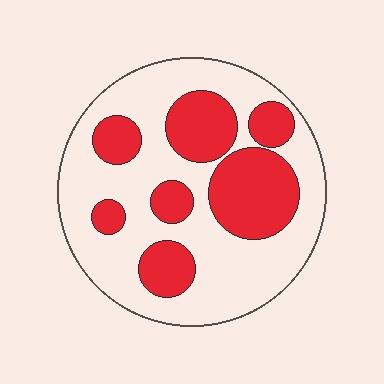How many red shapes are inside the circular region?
7.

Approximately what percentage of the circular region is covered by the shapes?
Approximately 35%.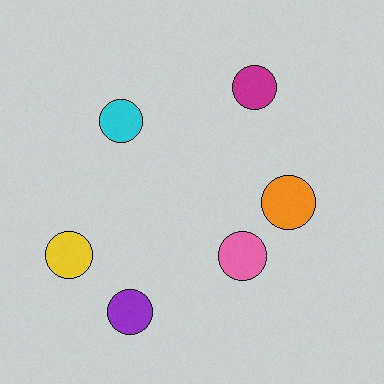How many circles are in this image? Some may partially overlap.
There are 6 circles.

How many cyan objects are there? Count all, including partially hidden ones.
There is 1 cyan object.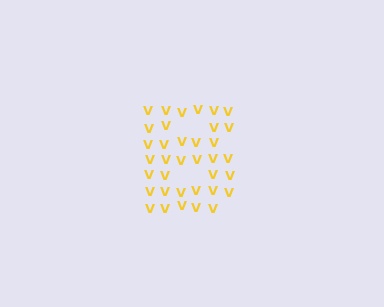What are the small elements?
The small elements are letter V's.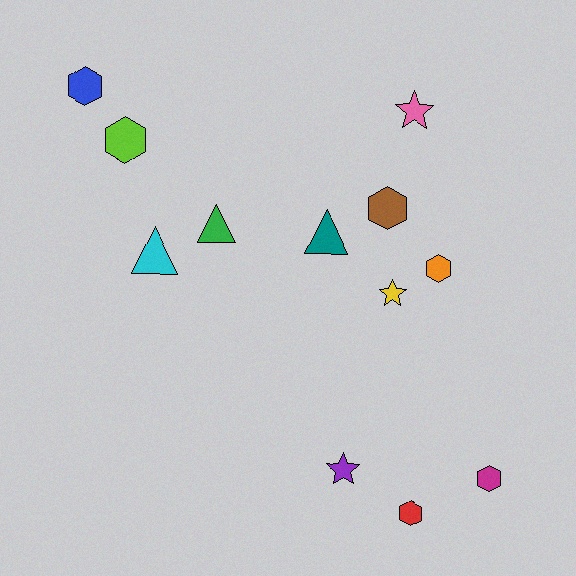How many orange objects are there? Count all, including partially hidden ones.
There is 1 orange object.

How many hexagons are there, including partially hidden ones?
There are 6 hexagons.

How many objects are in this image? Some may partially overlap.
There are 12 objects.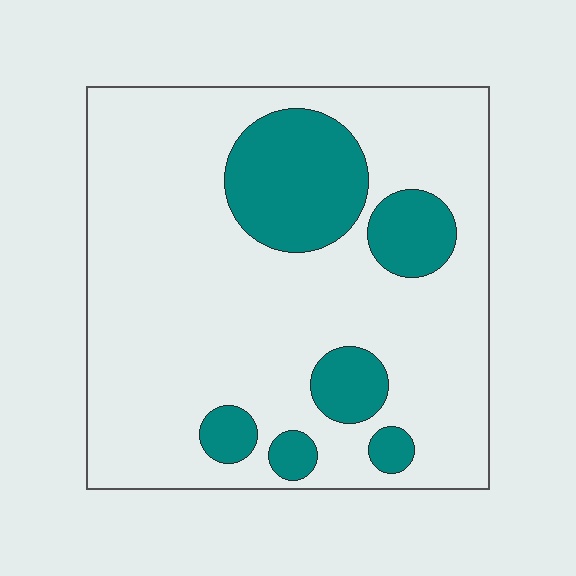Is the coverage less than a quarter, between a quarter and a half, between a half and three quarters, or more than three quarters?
Less than a quarter.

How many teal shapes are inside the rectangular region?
6.